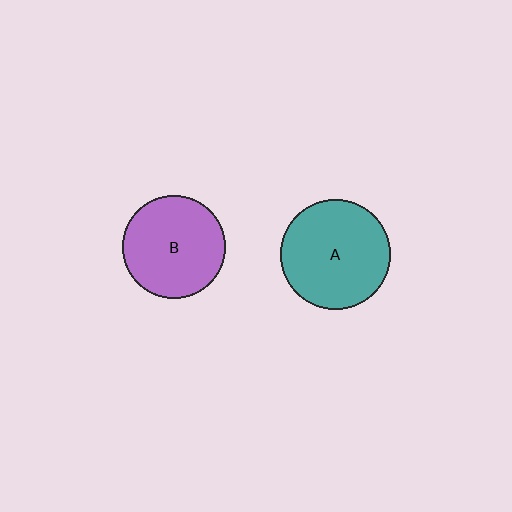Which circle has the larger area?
Circle A (teal).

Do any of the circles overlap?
No, none of the circles overlap.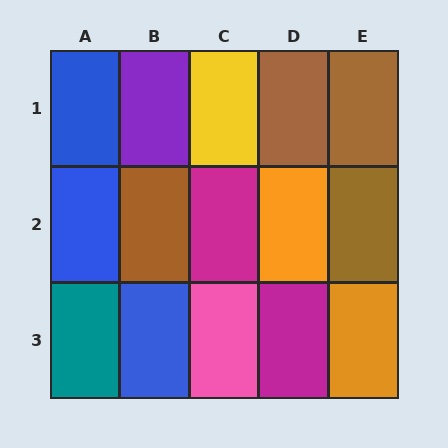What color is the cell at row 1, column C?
Yellow.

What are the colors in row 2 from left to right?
Blue, brown, magenta, orange, brown.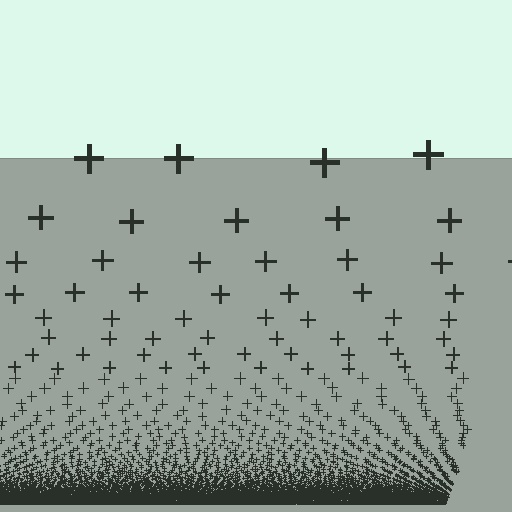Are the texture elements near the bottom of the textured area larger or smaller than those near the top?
Smaller. The gradient is inverted — elements near the bottom are smaller and denser.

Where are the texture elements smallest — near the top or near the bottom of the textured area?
Near the bottom.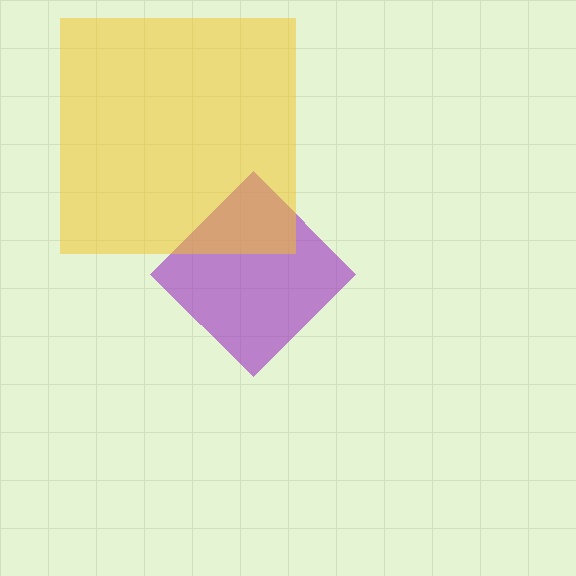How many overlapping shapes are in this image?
There are 2 overlapping shapes in the image.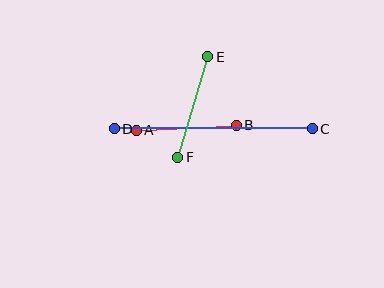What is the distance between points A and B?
The distance is approximately 100 pixels.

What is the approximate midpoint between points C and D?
The midpoint is at approximately (213, 129) pixels.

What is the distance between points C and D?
The distance is approximately 198 pixels.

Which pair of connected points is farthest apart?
Points C and D are farthest apart.